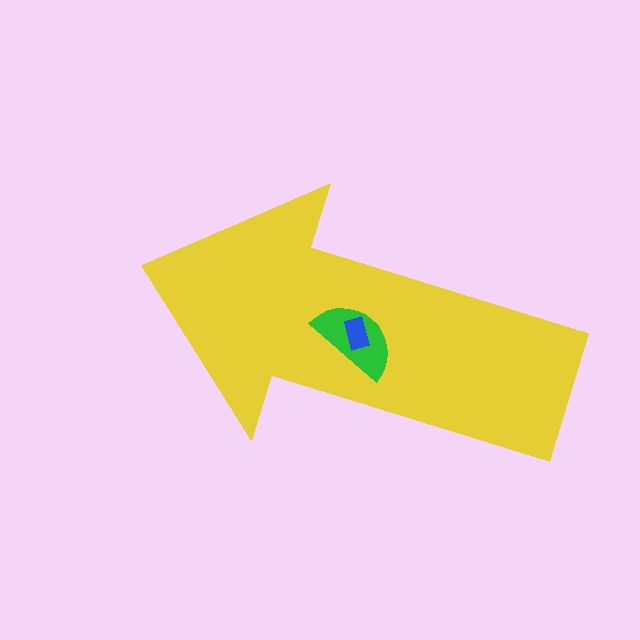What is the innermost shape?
The blue rectangle.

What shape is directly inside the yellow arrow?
The green semicircle.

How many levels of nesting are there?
3.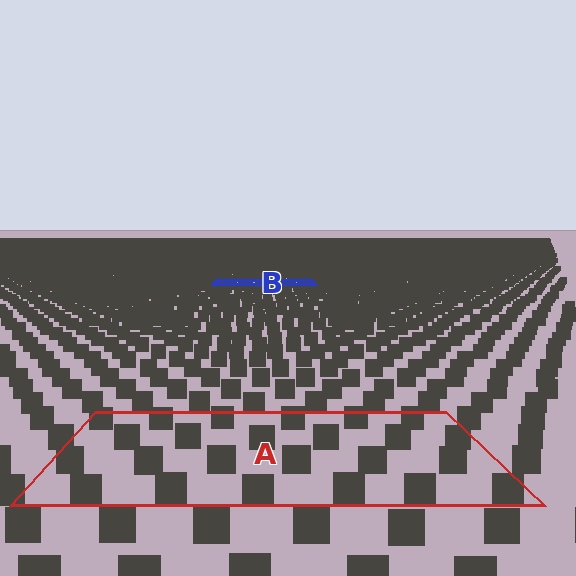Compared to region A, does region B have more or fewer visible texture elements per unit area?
Region B has more texture elements per unit area — they are packed more densely because it is farther away.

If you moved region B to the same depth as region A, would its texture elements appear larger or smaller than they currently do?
They would appear larger. At a closer depth, the same texture elements are projected at a bigger on-screen size.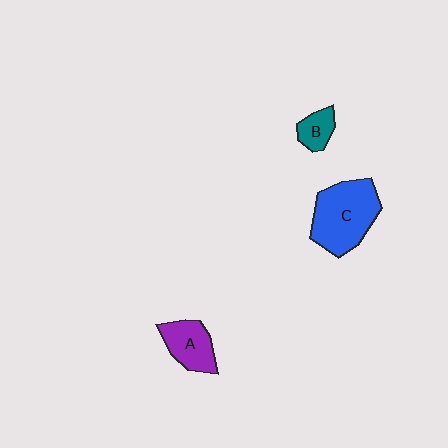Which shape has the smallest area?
Shape B (teal).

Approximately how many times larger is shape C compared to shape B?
Approximately 3.2 times.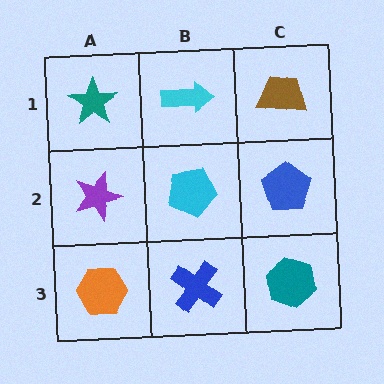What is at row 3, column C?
A teal hexagon.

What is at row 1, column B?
A cyan arrow.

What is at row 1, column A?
A teal star.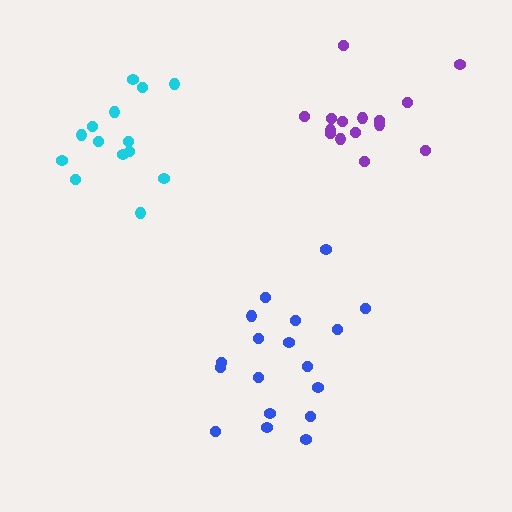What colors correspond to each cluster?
The clusters are colored: blue, cyan, purple.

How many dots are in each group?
Group 1: 18 dots, Group 2: 14 dots, Group 3: 16 dots (48 total).